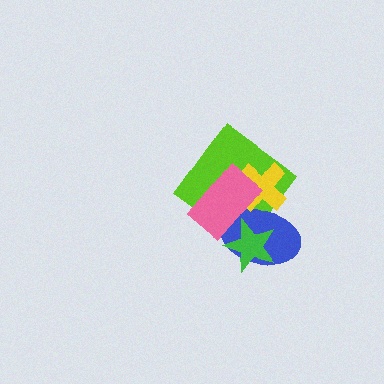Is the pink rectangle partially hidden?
No, no other shape covers it.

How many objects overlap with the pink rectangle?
4 objects overlap with the pink rectangle.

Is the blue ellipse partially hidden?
Yes, it is partially covered by another shape.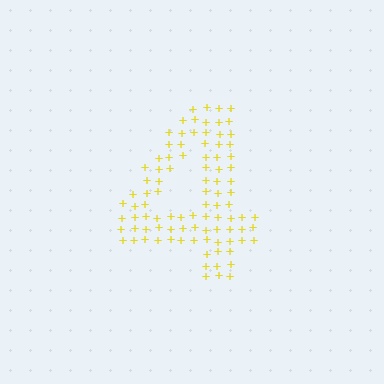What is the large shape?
The large shape is the digit 4.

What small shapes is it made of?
It is made of small plus signs.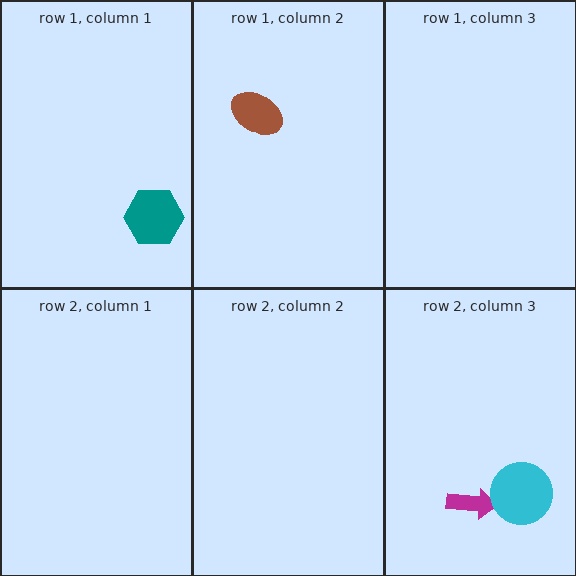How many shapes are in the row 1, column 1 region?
1.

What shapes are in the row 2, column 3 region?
The magenta arrow, the cyan circle.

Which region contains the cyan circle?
The row 2, column 3 region.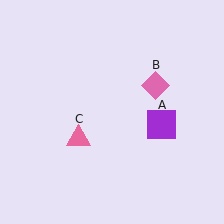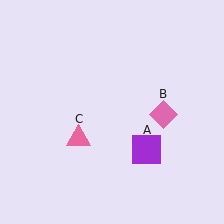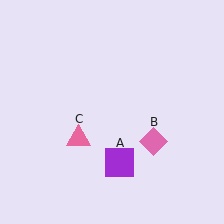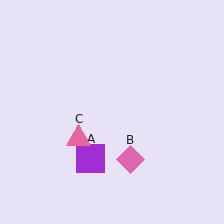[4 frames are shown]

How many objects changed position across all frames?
2 objects changed position: purple square (object A), pink diamond (object B).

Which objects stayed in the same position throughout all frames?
Pink triangle (object C) remained stationary.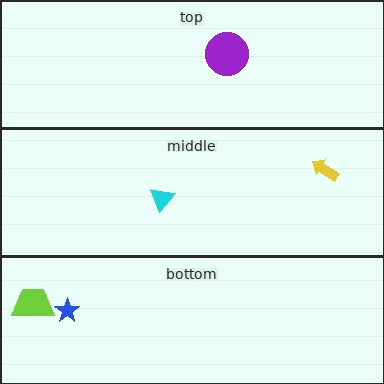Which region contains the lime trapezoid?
The bottom region.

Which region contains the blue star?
The bottom region.